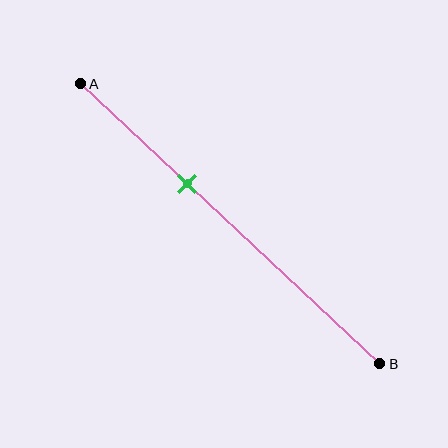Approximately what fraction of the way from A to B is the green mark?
The green mark is approximately 35% of the way from A to B.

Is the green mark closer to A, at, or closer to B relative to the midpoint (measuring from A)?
The green mark is closer to point A than the midpoint of segment AB.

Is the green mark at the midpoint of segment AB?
No, the mark is at about 35% from A, not at the 50% midpoint.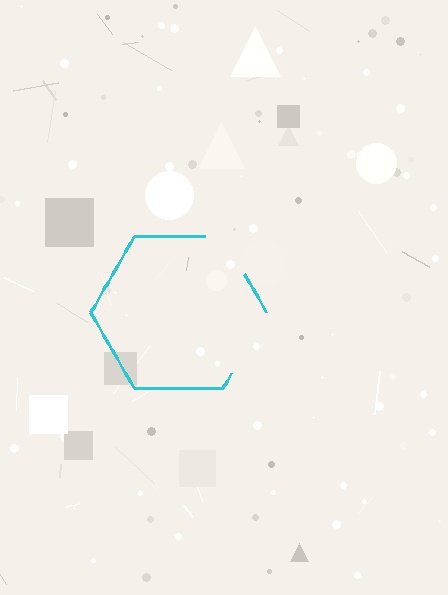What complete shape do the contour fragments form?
The contour fragments form a hexagon.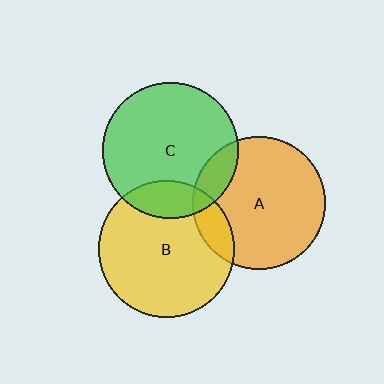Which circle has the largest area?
Circle B (yellow).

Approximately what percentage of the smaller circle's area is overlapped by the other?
Approximately 15%.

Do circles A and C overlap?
Yes.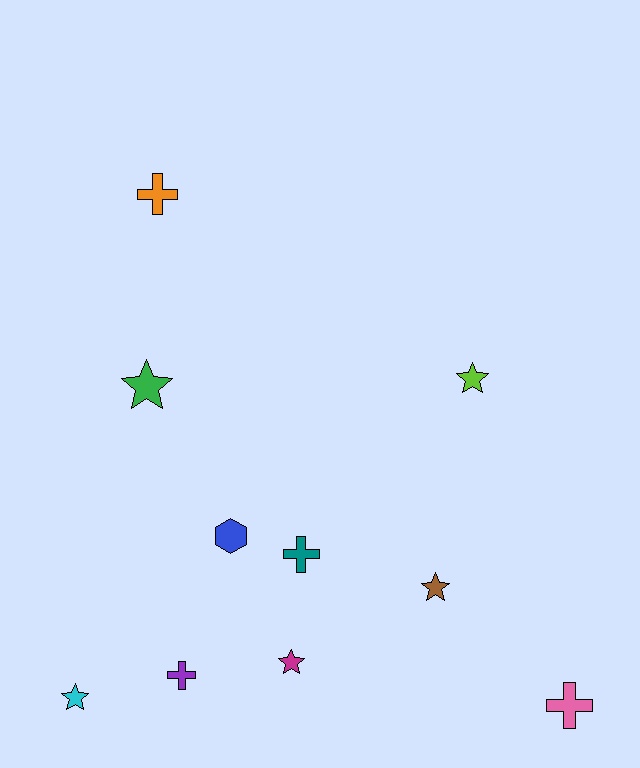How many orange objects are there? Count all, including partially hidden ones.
There is 1 orange object.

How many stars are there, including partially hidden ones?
There are 5 stars.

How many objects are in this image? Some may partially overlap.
There are 10 objects.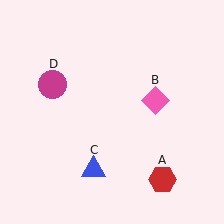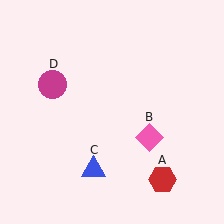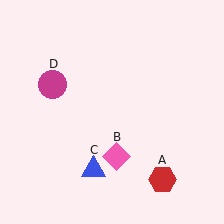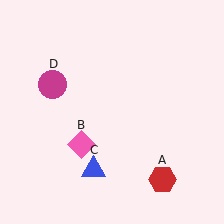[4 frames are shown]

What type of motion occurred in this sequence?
The pink diamond (object B) rotated clockwise around the center of the scene.